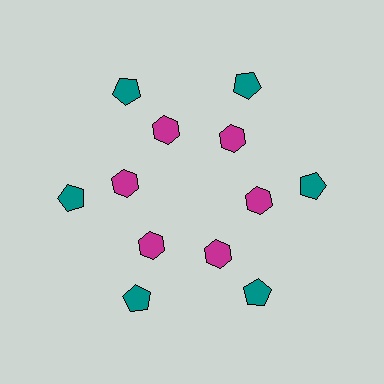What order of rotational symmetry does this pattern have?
This pattern has 6-fold rotational symmetry.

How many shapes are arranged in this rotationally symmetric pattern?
There are 12 shapes, arranged in 6 groups of 2.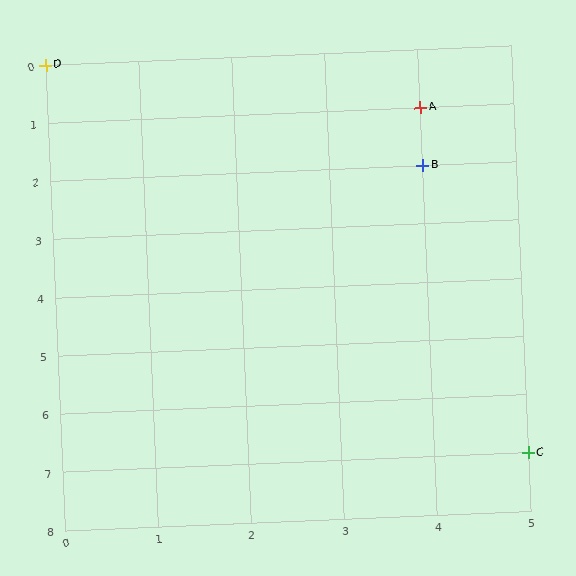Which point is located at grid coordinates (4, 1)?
Point A is at (4, 1).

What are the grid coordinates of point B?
Point B is at grid coordinates (4, 2).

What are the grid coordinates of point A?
Point A is at grid coordinates (4, 1).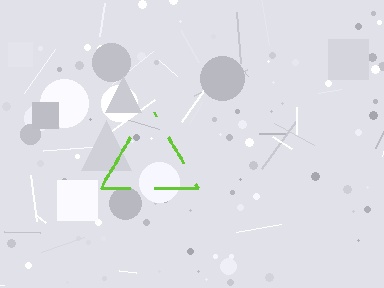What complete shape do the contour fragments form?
The contour fragments form a triangle.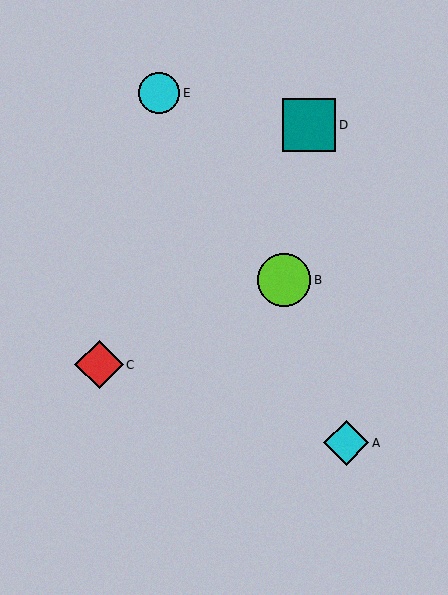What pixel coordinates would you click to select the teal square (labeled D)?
Click at (309, 125) to select the teal square D.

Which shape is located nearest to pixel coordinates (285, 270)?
The lime circle (labeled B) at (284, 280) is nearest to that location.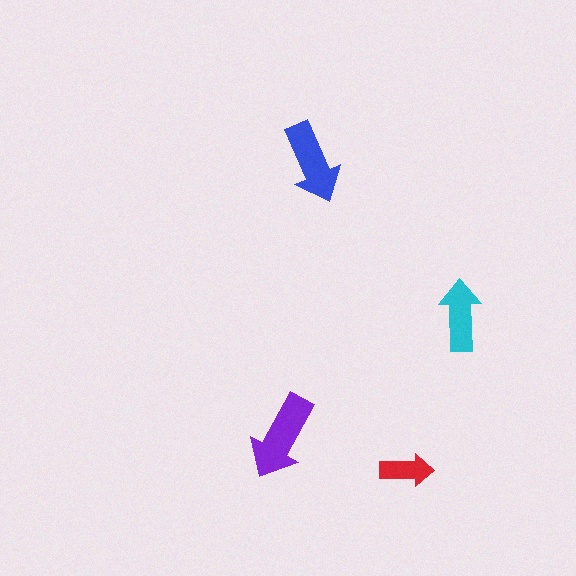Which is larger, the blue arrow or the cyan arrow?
The blue one.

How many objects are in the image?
There are 4 objects in the image.